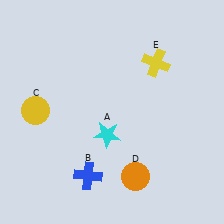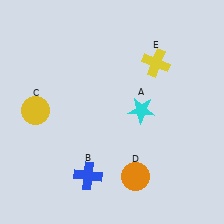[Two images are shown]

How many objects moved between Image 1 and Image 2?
1 object moved between the two images.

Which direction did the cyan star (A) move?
The cyan star (A) moved right.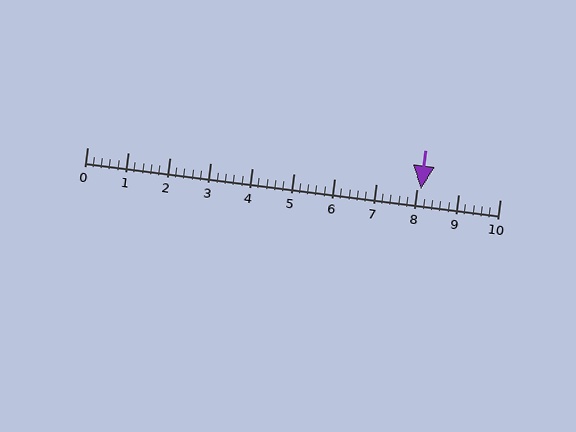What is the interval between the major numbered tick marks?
The major tick marks are spaced 1 units apart.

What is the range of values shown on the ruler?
The ruler shows values from 0 to 10.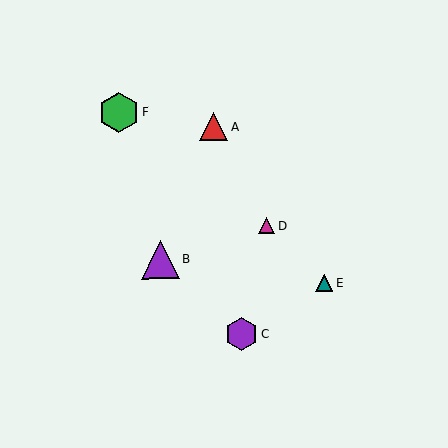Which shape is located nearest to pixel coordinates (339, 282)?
The teal triangle (labeled E) at (325, 283) is nearest to that location.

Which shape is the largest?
The green hexagon (labeled F) is the largest.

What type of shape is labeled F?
Shape F is a green hexagon.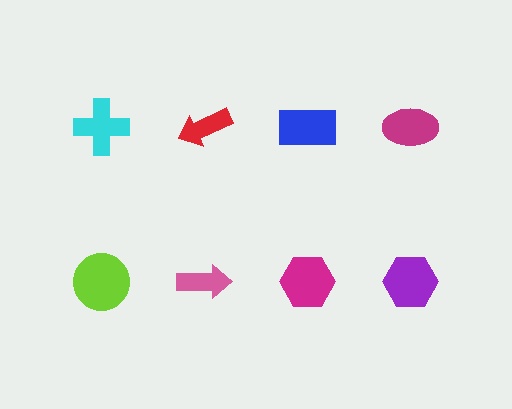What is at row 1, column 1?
A cyan cross.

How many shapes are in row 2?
4 shapes.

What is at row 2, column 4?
A purple hexagon.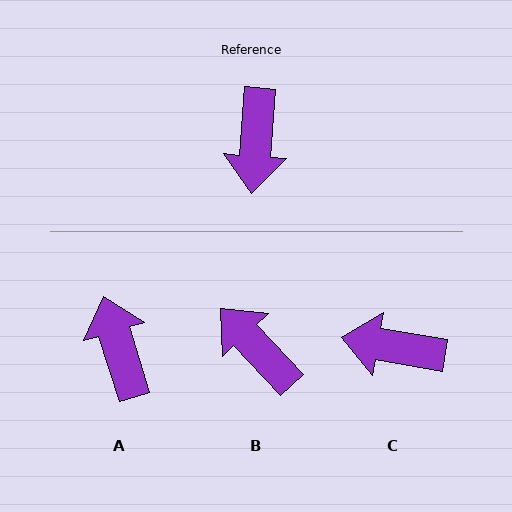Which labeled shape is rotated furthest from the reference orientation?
A, about 158 degrees away.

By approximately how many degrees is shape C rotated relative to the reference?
Approximately 95 degrees clockwise.